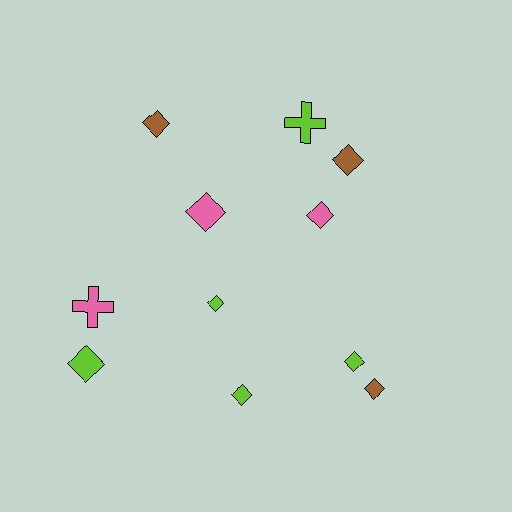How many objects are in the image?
There are 11 objects.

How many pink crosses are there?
There is 1 pink cross.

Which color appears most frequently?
Lime, with 5 objects.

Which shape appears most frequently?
Diamond, with 9 objects.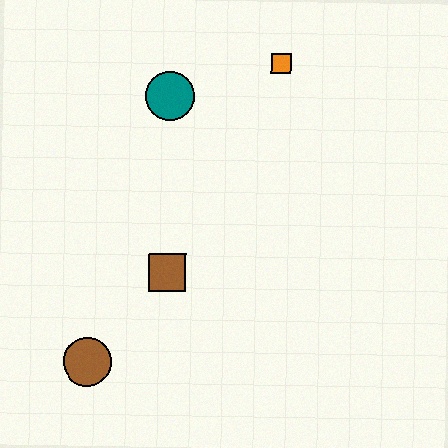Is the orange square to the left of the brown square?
No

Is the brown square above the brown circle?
Yes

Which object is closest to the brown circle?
The brown square is closest to the brown circle.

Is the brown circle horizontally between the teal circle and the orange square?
No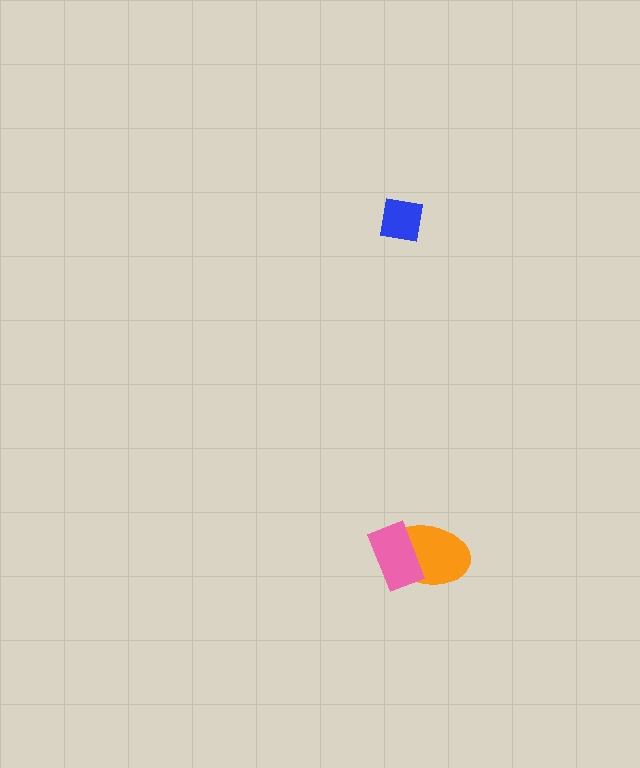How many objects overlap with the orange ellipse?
1 object overlaps with the orange ellipse.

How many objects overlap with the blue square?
0 objects overlap with the blue square.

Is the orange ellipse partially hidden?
Yes, it is partially covered by another shape.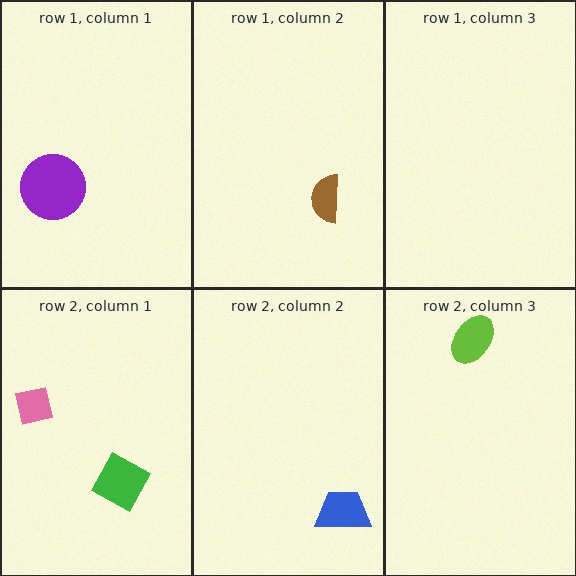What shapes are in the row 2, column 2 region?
The blue trapezoid.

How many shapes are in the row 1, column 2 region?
1.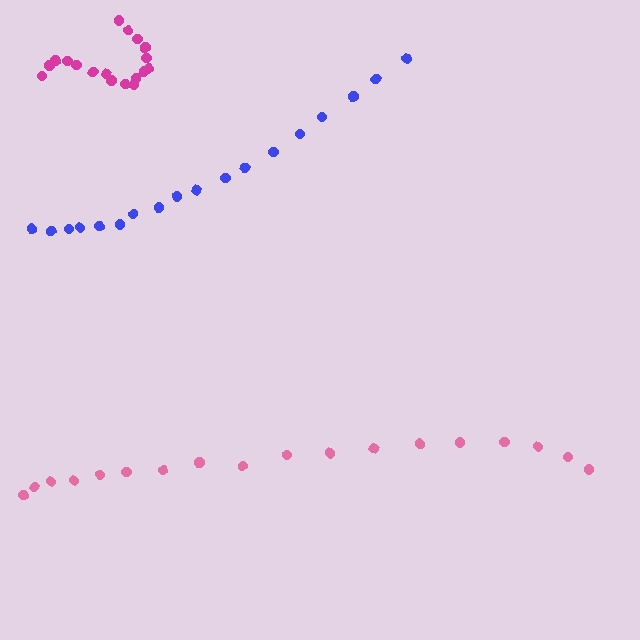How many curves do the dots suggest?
There are 3 distinct paths.